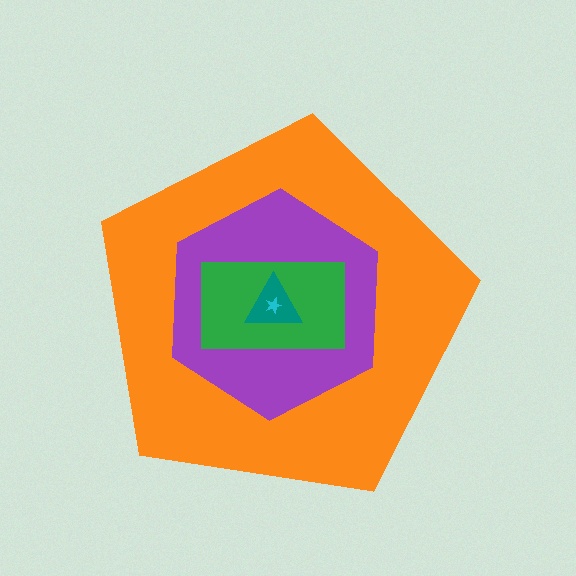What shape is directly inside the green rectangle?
The teal triangle.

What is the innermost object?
The cyan star.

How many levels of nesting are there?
5.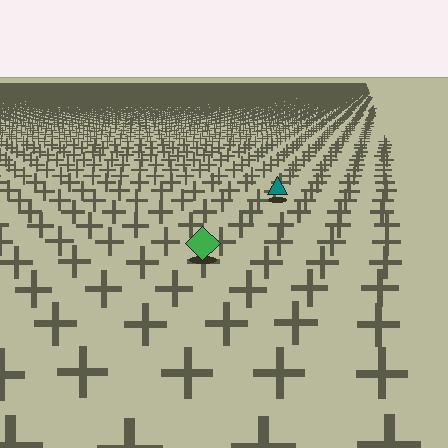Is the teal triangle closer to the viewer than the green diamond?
No. The green diamond is closer — you can tell from the texture gradient: the ground texture is coarser near it.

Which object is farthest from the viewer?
The teal triangle is farthest from the viewer. It appears smaller and the ground texture around it is denser.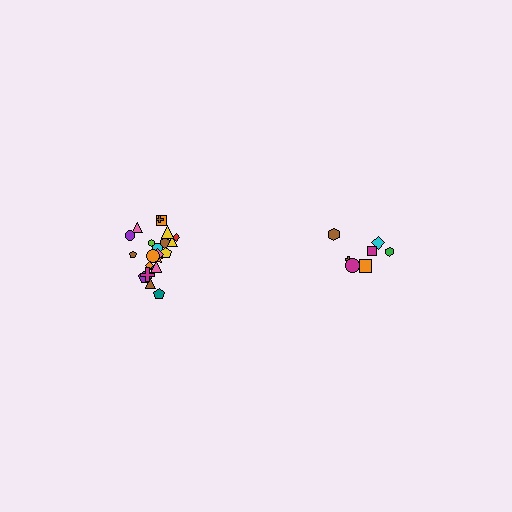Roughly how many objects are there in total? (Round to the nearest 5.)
Roughly 30 objects in total.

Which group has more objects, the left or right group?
The left group.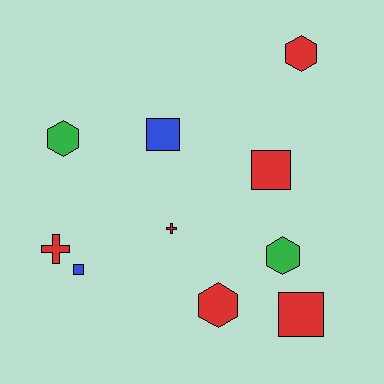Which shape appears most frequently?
Square, with 4 objects.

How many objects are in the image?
There are 10 objects.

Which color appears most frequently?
Red, with 6 objects.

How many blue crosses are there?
There are no blue crosses.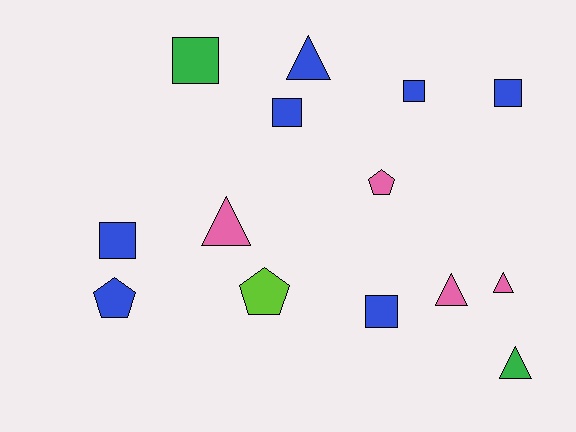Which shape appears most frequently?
Square, with 6 objects.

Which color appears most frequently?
Blue, with 7 objects.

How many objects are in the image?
There are 14 objects.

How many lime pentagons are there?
There is 1 lime pentagon.